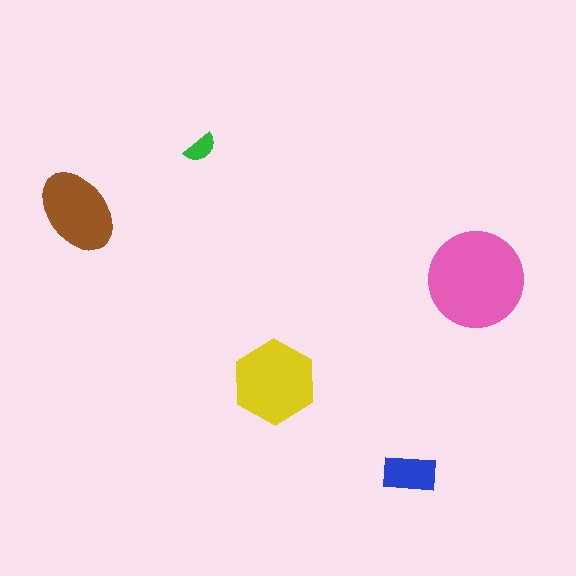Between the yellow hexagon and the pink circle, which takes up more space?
The pink circle.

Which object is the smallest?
The green semicircle.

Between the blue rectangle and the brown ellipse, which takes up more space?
The brown ellipse.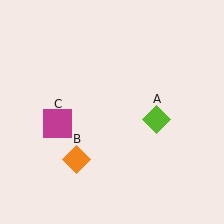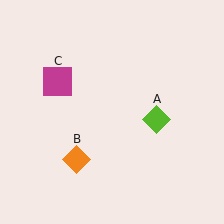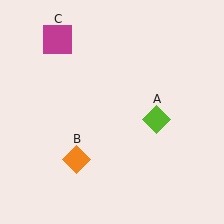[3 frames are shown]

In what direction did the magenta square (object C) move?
The magenta square (object C) moved up.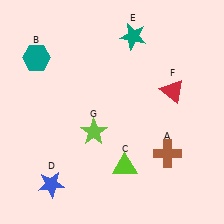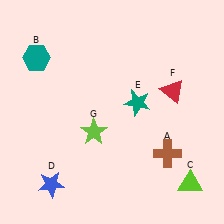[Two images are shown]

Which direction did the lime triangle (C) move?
The lime triangle (C) moved right.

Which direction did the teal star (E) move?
The teal star (E) moved down.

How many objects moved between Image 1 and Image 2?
2 objects moved between the two images.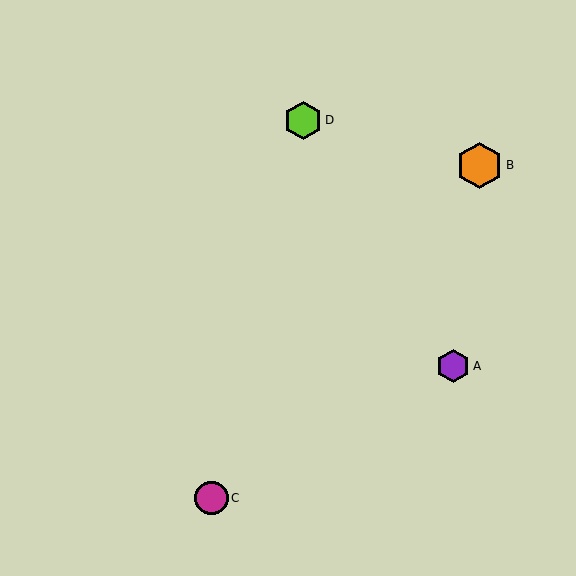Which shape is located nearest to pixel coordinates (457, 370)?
The purple hexagon (labeled A) at (453, 366) is nearest to that location.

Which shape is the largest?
The orange hexagon (labeled B) is the largest.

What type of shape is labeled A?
Shape A is a purple hexagon.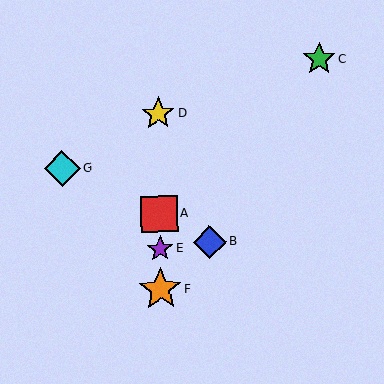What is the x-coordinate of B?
Object B is at x≈210.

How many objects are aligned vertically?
4 objects (A, D, E, F) are aligned vertically.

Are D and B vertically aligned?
No, D is at x≈158 and B is at x≈210.